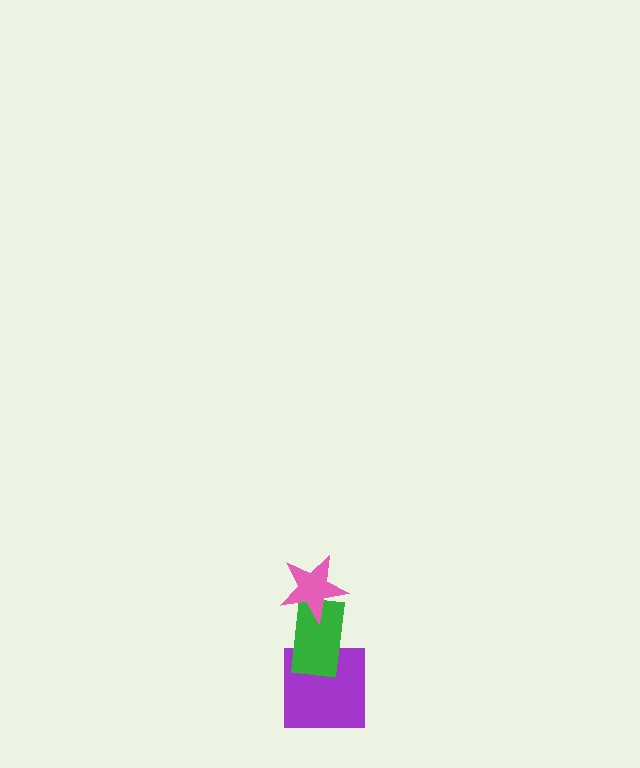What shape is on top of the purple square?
The green rectangle is on top of the purple square.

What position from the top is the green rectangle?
The green rectangle is 2nd from the top.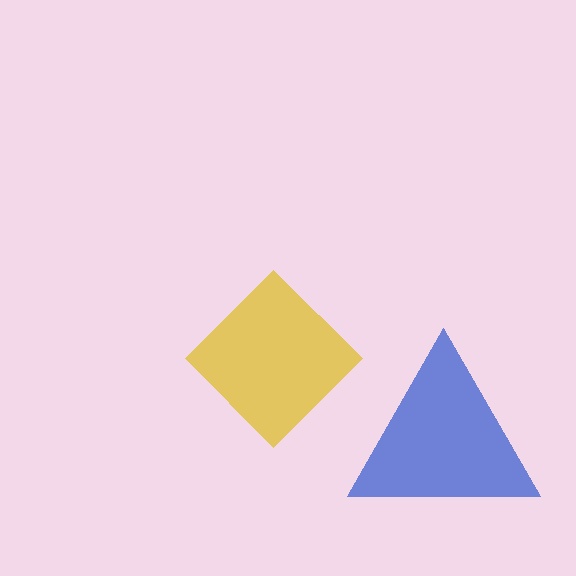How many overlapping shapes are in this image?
There are 2 overlapping shapes in the image.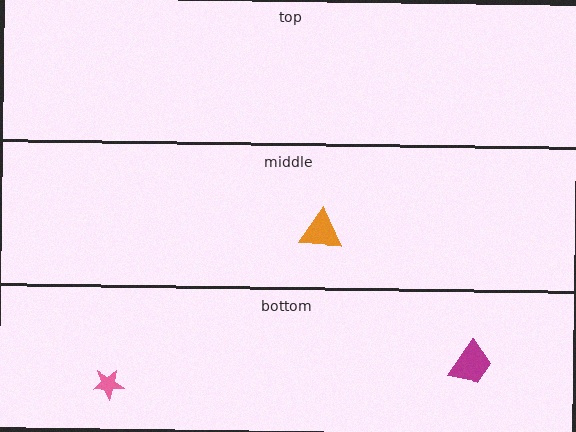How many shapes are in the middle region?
1.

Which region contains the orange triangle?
The middle region.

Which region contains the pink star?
The bottom region.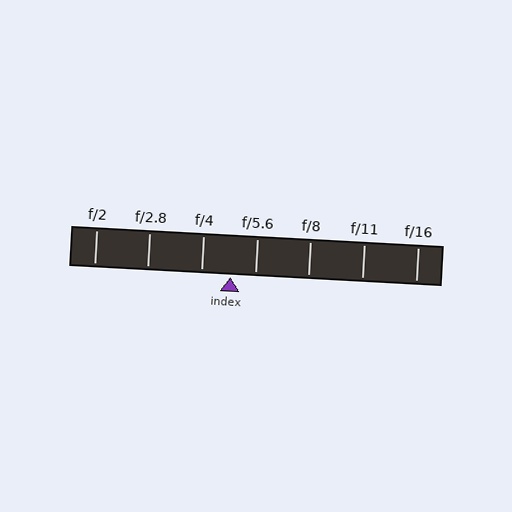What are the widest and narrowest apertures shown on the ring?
The widest aperture shown is f/2 and the narrowest is f/16.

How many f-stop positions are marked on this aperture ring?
There are 7 f-stop positions marked.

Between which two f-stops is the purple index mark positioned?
The index mark is between f/4 and f/5.6.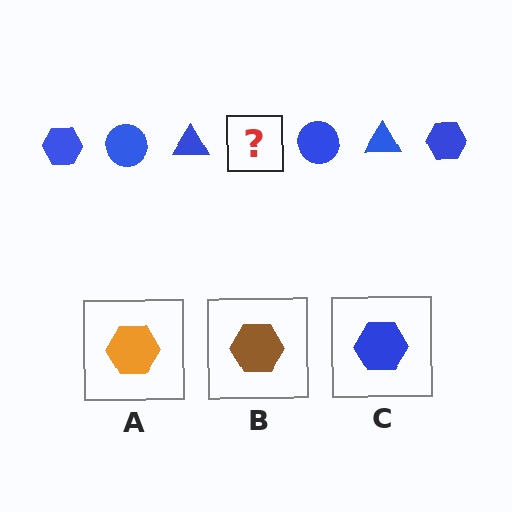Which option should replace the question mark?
Option C.